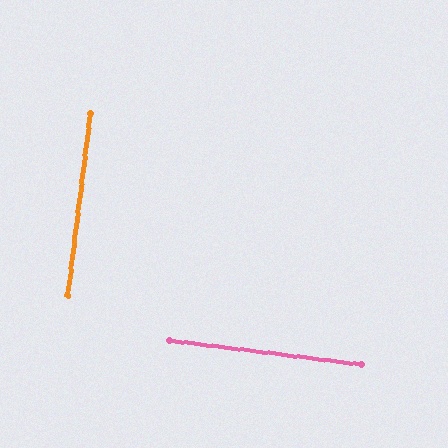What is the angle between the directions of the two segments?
Approximately 90 degrees.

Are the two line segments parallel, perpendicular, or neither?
Perpendicular — they meet at approximately 90°.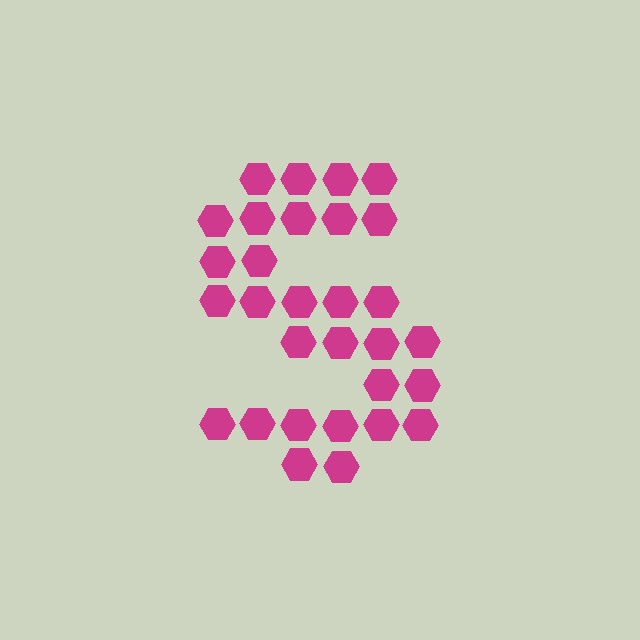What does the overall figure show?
The overall figure shows the letter S.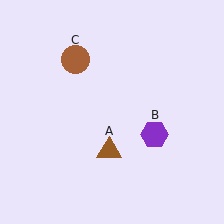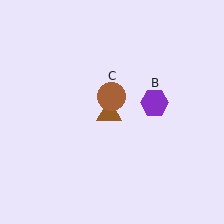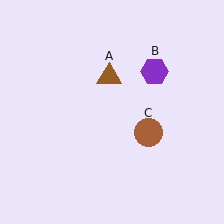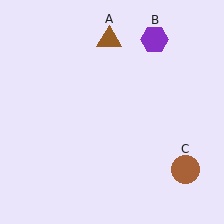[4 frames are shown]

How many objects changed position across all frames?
3 objects changed position: brown triangle (object A), purple hexagon (object B), brown circle (object C).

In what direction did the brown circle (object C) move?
The brown circle (object C) moved down and to the right.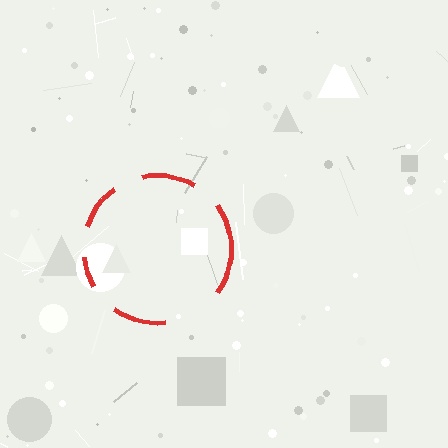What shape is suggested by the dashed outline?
The dashed outline suggests a circle.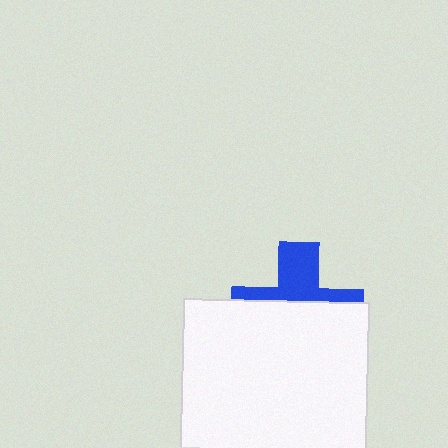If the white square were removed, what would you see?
You would see the complete blue cross.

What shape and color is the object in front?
The object in front is a white square.